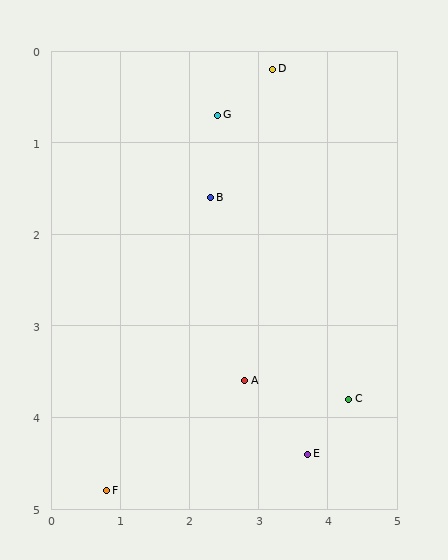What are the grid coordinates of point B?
Point B is at approximately (2.3, 1.6).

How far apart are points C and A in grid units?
Points C and A are about 1.5 grid units apart.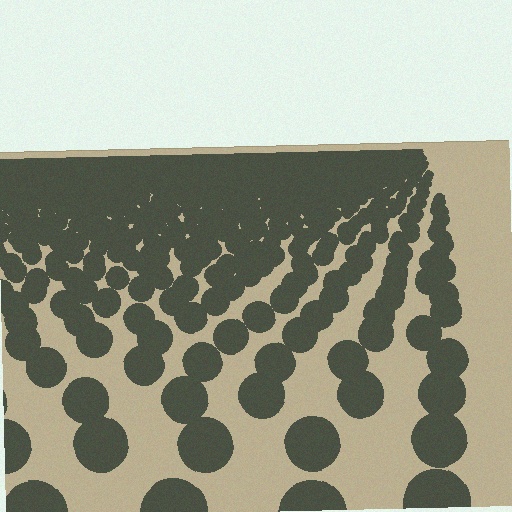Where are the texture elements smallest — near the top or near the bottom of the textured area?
Near the top.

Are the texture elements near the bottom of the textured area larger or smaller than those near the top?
Larger. Near the bottom, elements are closer to the viewer and appear at a bigger on-screen size.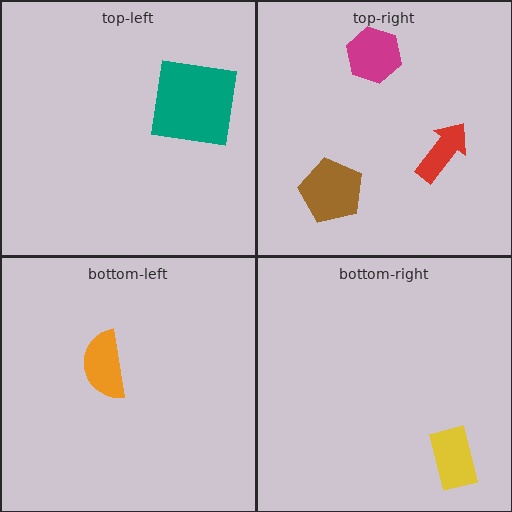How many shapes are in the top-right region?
3.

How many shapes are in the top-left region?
1.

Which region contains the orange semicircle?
The bottom-left region.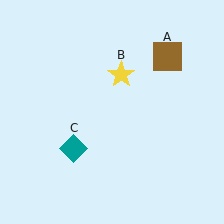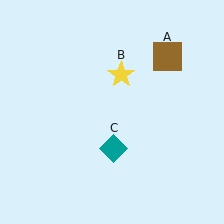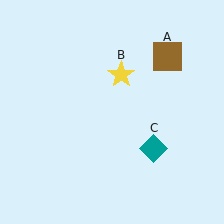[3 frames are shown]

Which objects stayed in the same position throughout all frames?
Brown square (object A) and yellow star (object B) remained stationary.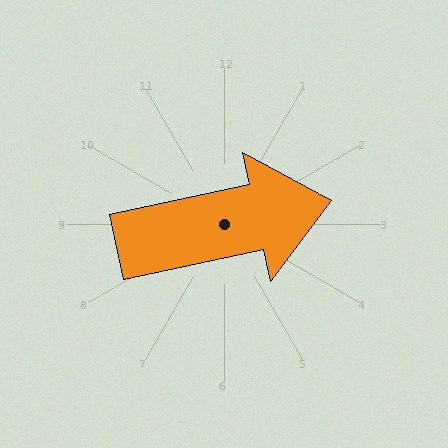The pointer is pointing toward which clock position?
Roughly 3 o'clock.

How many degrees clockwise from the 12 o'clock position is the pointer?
Approximately 78 degrees.